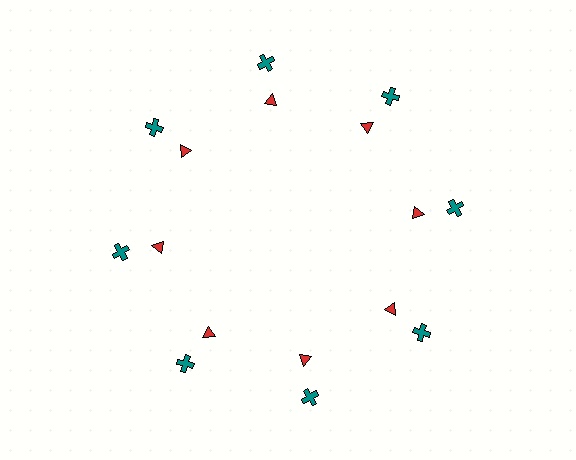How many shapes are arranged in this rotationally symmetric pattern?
There are 16 shapes, arranged in 8 groups of 2.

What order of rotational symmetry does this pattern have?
This pattern has 8-fold rotational symmetry.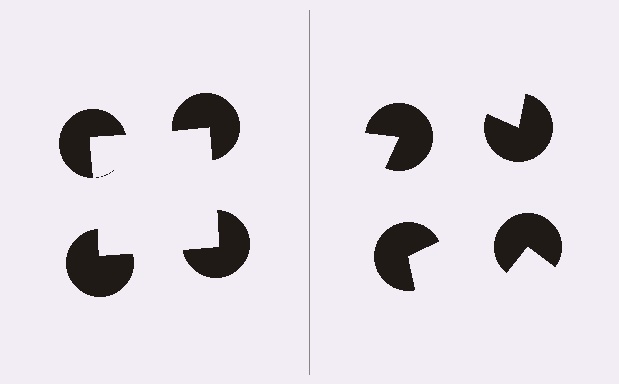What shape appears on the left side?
An illusory square.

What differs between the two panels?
The pac-man discs are positioned identically on both sides; only the wedge orientations differ. On the left they align to a square; on the right they are misaligned.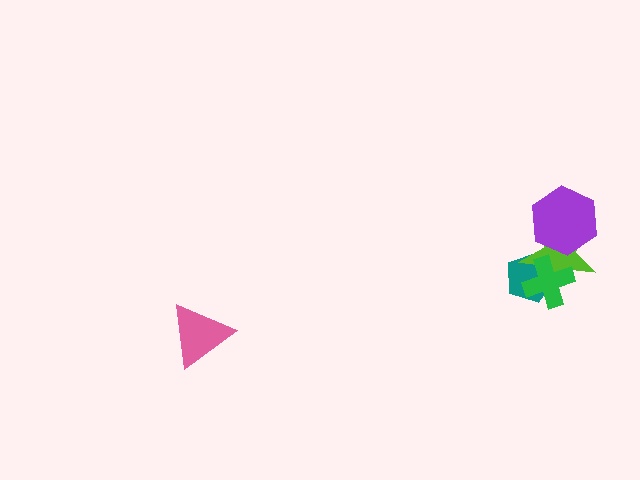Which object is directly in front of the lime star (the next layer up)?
The green cross is directly in front of the lime star.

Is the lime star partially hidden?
Yes, it is partially covered by another shape.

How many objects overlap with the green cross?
2 objects overlap with the green cross.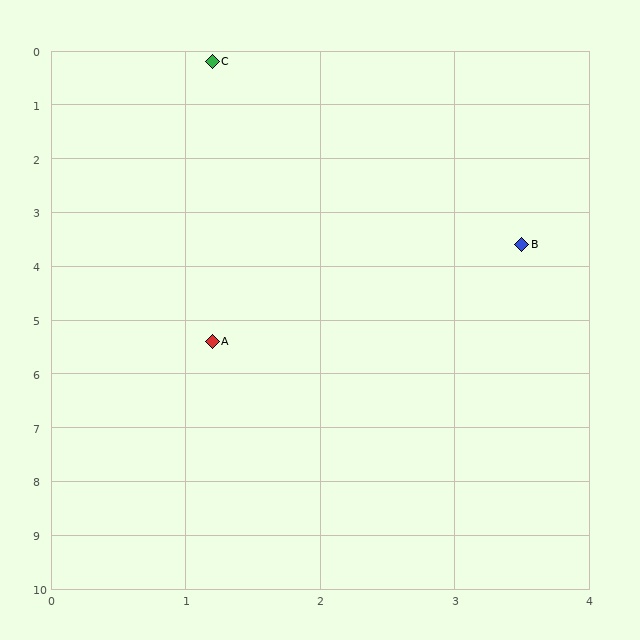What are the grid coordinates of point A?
Point A is at approximately (1.2, 5.4).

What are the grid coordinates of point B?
Point B is at approximately (3.5, 3.6).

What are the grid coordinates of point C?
Point C is at approximately (1.2, 0.2).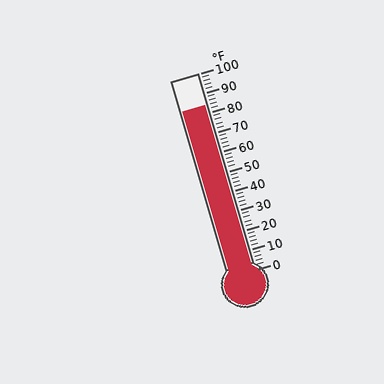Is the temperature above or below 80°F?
The temperature is above 80°F.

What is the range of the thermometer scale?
The thermometer scale ranges from 0°F to 100°F.